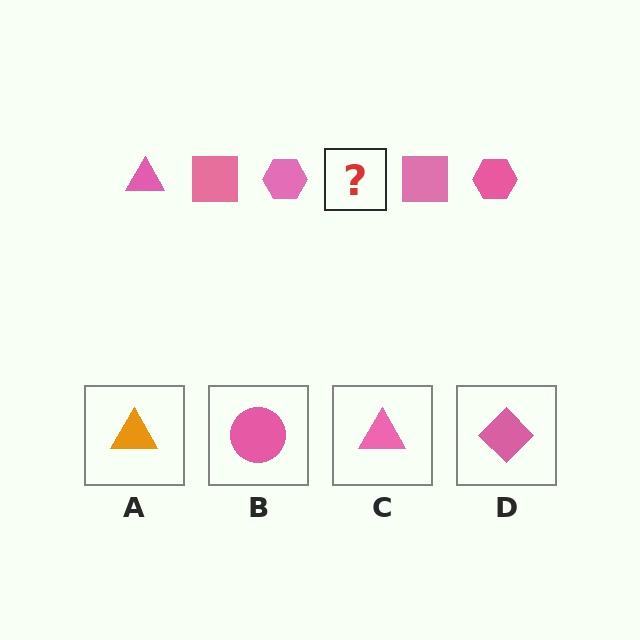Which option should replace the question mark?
Option C.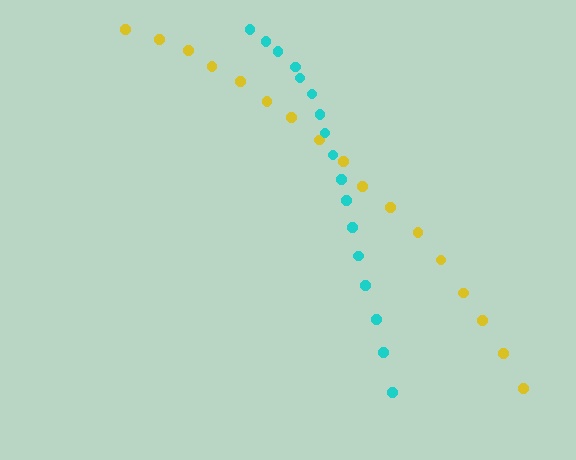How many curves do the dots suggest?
There are 2 distinct paths.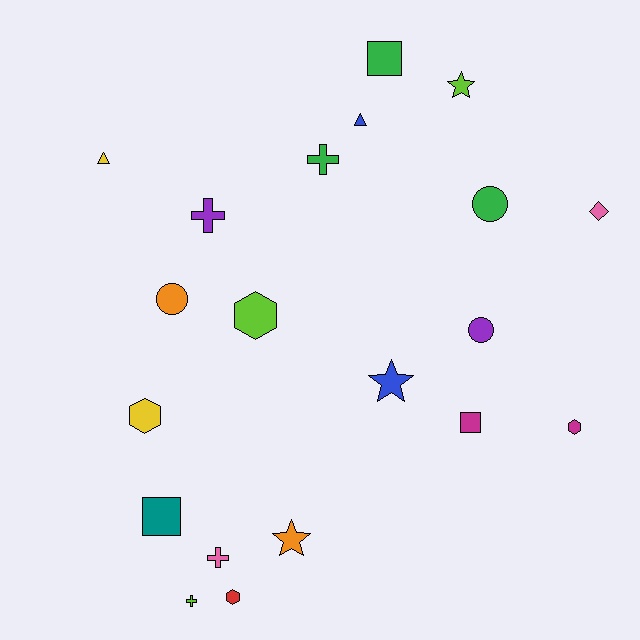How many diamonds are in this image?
There is 1 diamond.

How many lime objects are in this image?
There are 3 lime objects.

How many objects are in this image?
There are 20 objects.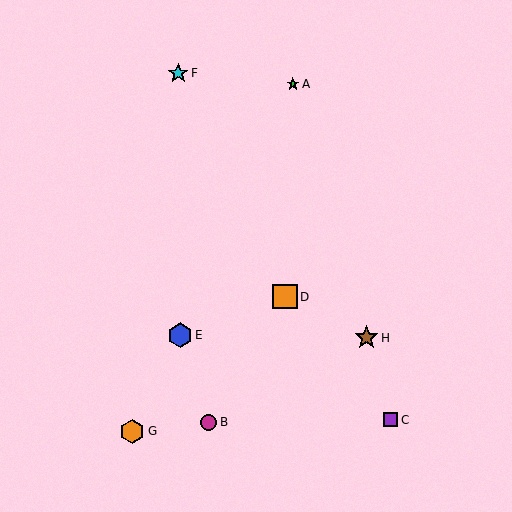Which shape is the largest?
The orange hexagon (labeled G) is the largest.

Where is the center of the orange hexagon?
The center of the orange hexagon is at (132, 432).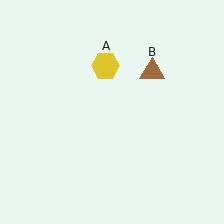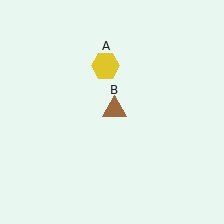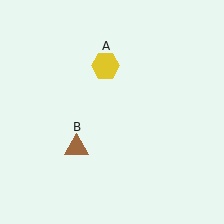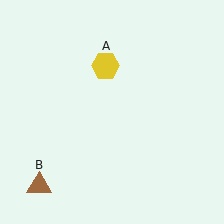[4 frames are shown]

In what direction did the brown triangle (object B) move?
The brown triangle (object B) moved down and to the left.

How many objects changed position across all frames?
1 object changed position: brown triangle (object B).